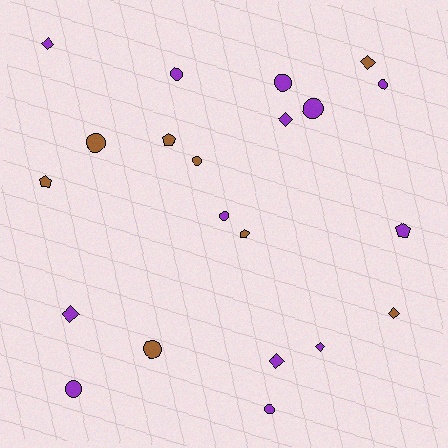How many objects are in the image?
There are 21 objects.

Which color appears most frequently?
Purple, with 13 objects.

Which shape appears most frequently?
Circle, with 10 objects.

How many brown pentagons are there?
There are 3 brown pentagons.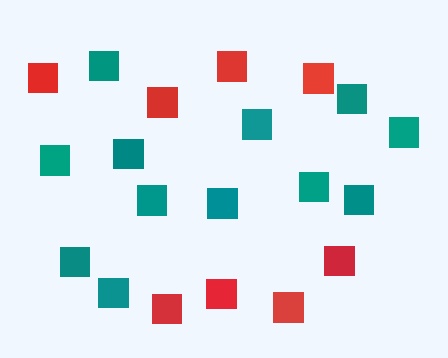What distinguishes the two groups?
There are 2 groups: one group of teal squares (12) and one group of red squares (8).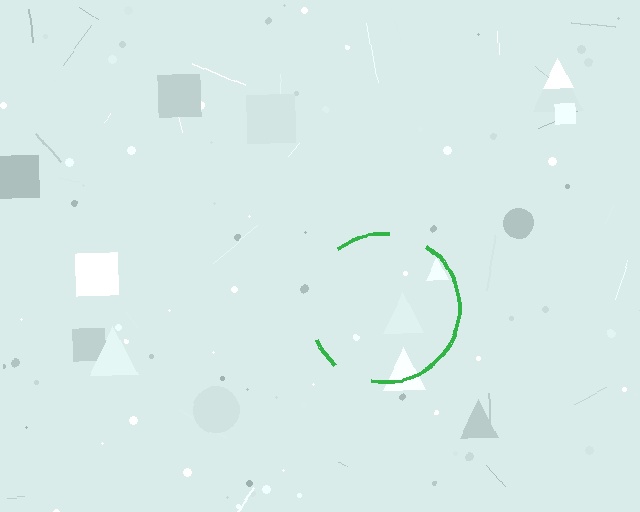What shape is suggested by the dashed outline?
The dashed outline suggests a circle.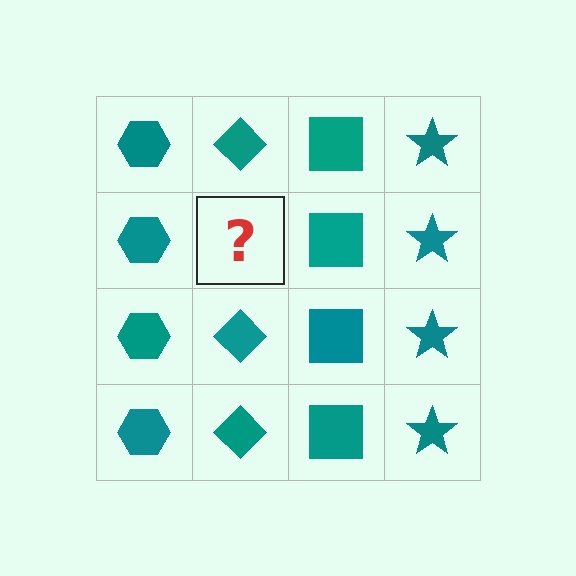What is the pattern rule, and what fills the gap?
The rule is that each column has a consistent shape. The gap should be filled with a teal diamond.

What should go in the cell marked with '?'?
The missing cell should contain a teal diamond.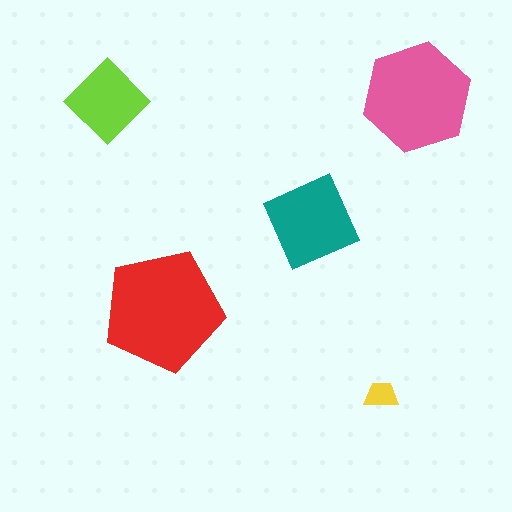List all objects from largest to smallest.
The red pentagon, the pink hexagon, the teal square, the lime diamond, the yellow trapezoid.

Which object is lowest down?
The yellow trapezoid is bottommost.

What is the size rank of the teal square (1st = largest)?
3rd.